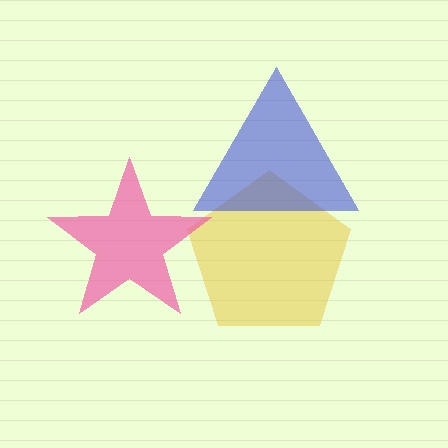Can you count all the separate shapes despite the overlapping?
Yes, there are 3 separate shapes.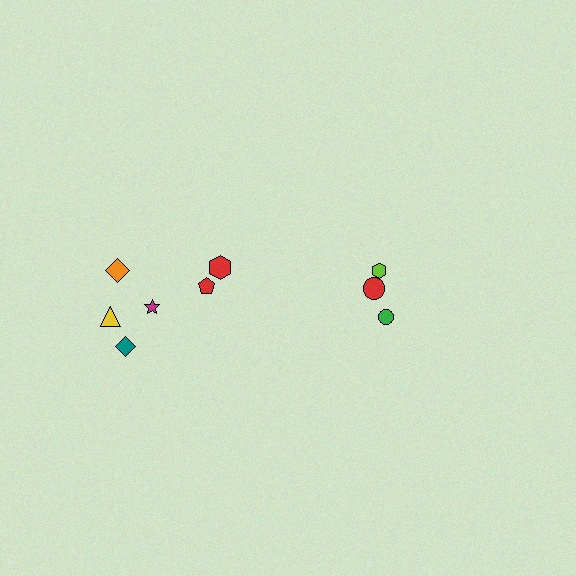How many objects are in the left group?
There are 6 objects.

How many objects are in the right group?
There are 3 objects.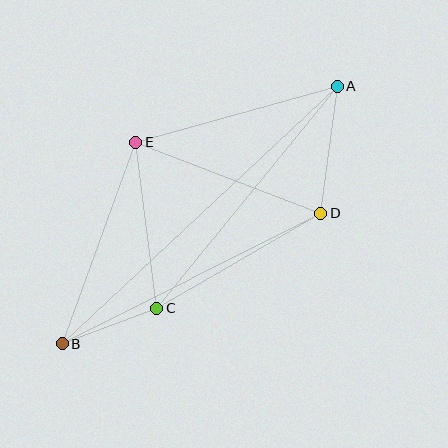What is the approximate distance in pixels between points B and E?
The distance between B and E is approximately 214 pixels.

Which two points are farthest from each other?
Points A and B are farthest from each other.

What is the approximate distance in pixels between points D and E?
The distance between D and E is approximately 198 pixels.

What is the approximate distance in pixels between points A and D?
The distance between A and D is approximately 128 pixels.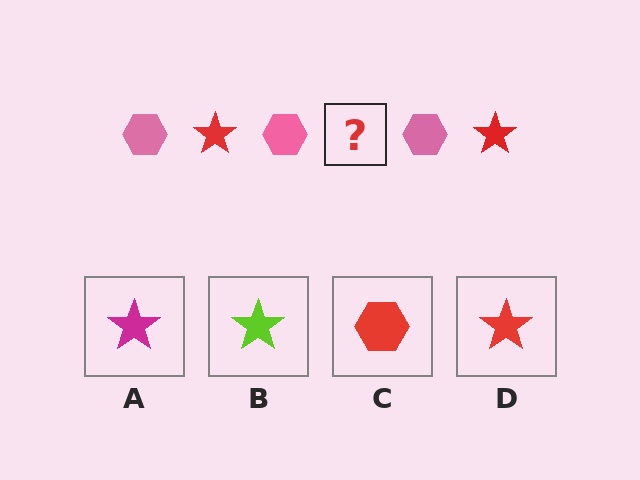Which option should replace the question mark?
Option D.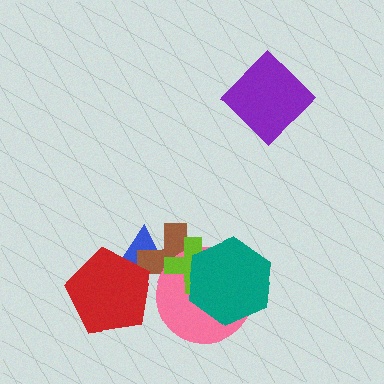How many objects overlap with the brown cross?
5 objects overlap with the brown cross.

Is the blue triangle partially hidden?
Yes, it is partially covered by another shape.